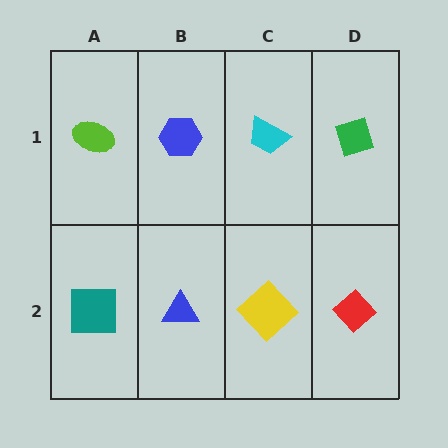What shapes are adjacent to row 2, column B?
A blue hexagon (row 1, column B), a teal square (row 2, column A), a yellow diamond (row 2, column C).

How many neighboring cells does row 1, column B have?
3.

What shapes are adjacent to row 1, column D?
A red diamond (row 2, column D), a cyan trapezoid (row 1, column C).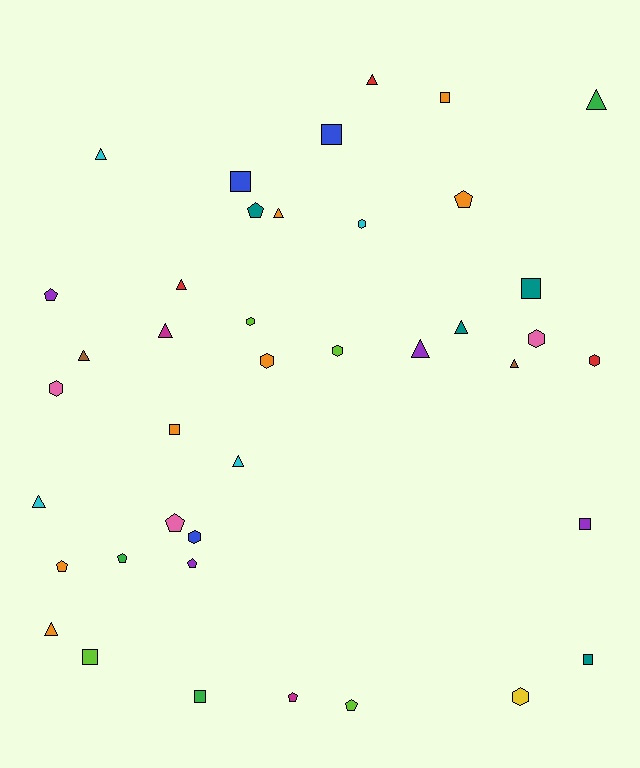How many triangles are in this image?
There are 13 triangles.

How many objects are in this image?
There are 40 objects.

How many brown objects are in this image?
There are 2 brown objects.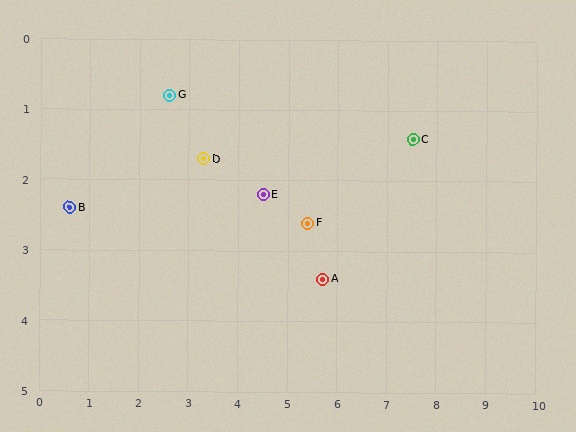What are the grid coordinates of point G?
Point G is at approximately (2.6, 0.8).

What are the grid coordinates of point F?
Point F is at approximately (5.4, 2.6).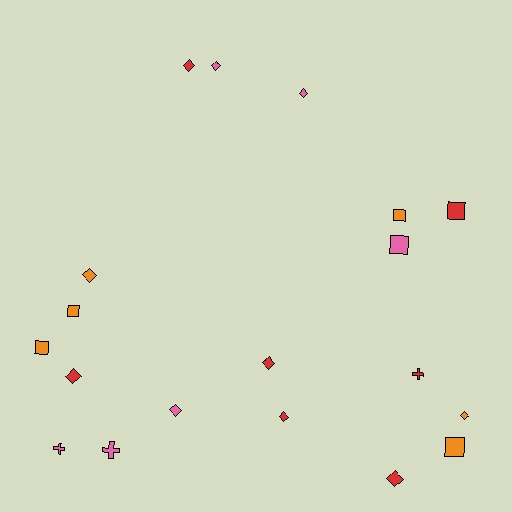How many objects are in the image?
There are 19 objects.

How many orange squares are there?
There are 4 orange squares.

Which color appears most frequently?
Red, with 7 objects.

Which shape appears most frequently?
Diamond, with 10 objects.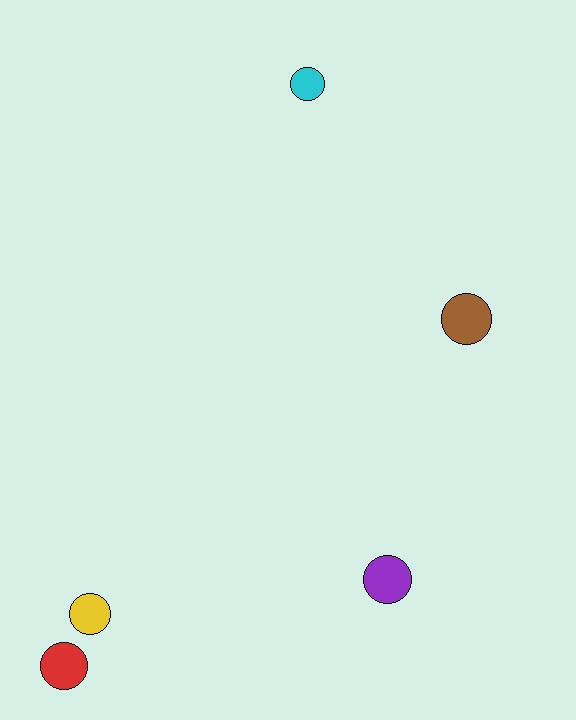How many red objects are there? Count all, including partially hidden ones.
There is 1 red object.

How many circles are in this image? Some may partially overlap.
There are 5 circles.